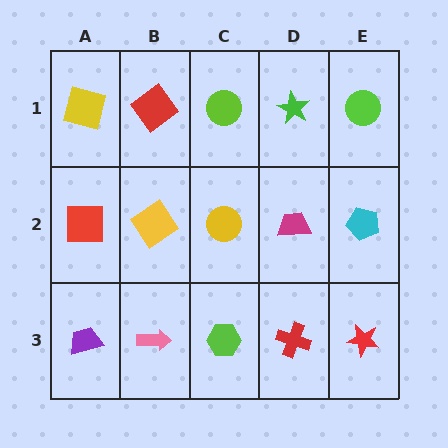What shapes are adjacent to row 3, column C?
A yellow circle (row 2, column C), a pink arrow (row 3, column B), a red cross (row 3, column D).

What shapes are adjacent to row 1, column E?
A cyan pentagon (row 2, column E), a green star (row 1, column D).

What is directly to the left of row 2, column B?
A red square.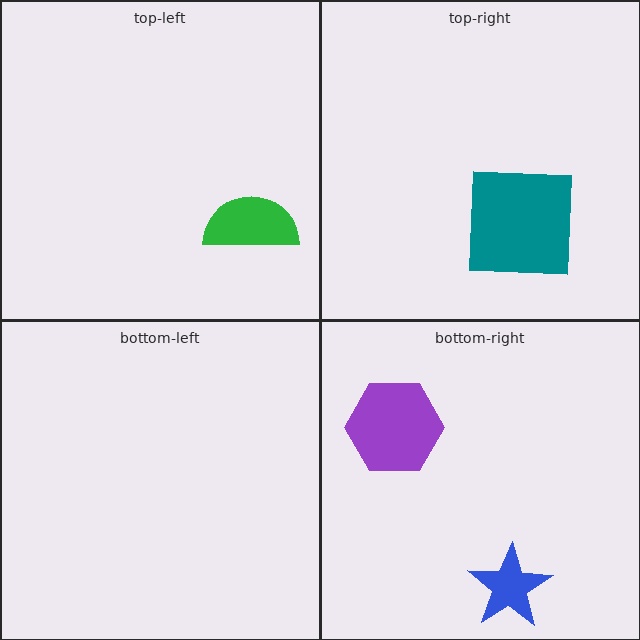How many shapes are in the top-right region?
1.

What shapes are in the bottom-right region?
The purple hexagon, the blue star.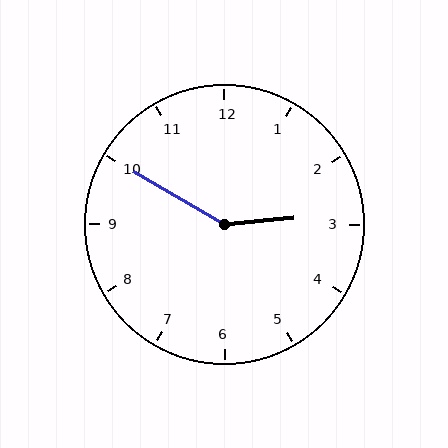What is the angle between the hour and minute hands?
Approximately 145 degrees.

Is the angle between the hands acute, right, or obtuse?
It is obtuse.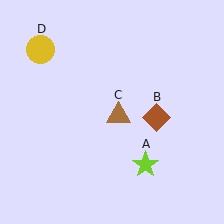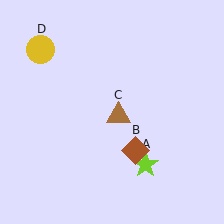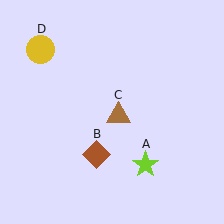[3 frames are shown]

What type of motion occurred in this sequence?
The brown diamond (object B) rotated clockwise around the center of the scene.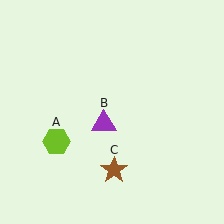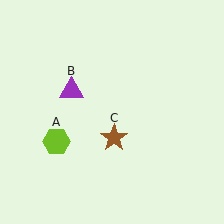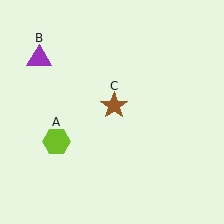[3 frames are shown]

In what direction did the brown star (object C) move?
The brown star (object C) moved up.